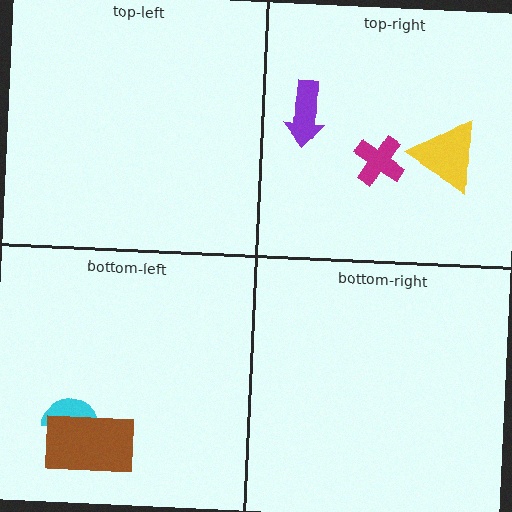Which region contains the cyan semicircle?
The bottom-left region.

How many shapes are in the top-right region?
3.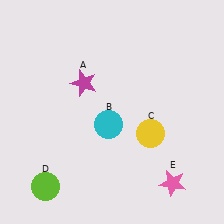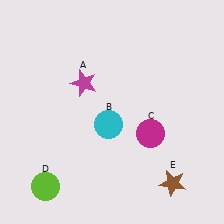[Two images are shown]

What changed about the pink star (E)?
In Image 1, E is pink. In Image 2, it changed to brown.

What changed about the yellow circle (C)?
In Image 1, C is yellow. In Image 2, it changed to magenta.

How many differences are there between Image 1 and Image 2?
There are 2 differences between the two images.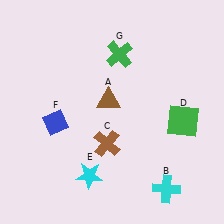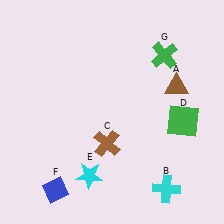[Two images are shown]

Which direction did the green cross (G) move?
The green cross (G) moved right.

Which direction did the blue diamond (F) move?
The blue diamond (F) moved down.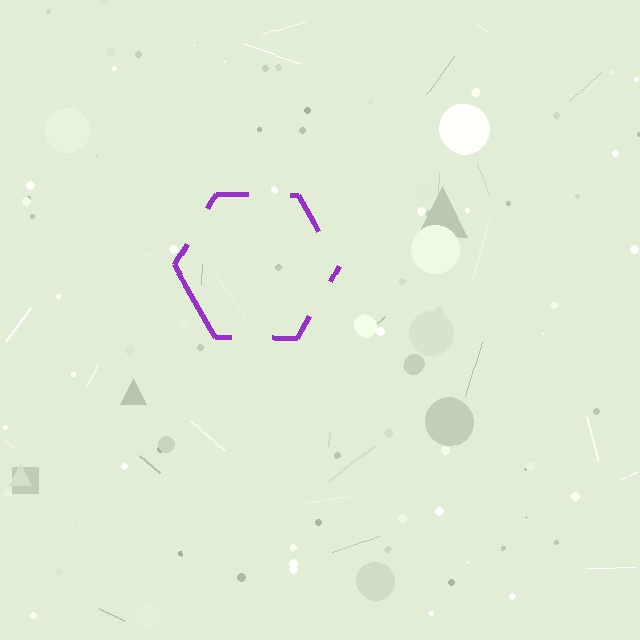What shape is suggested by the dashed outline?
The dashed outline suggests a hexagon.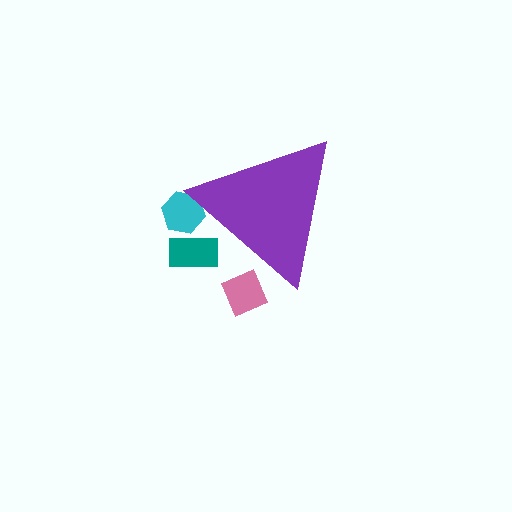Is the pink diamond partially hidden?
Yes, the pink diamond is partially hidden behind the purple triangle.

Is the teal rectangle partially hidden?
Yes, the teal rectangle is partially hidden behind the purple triangle.